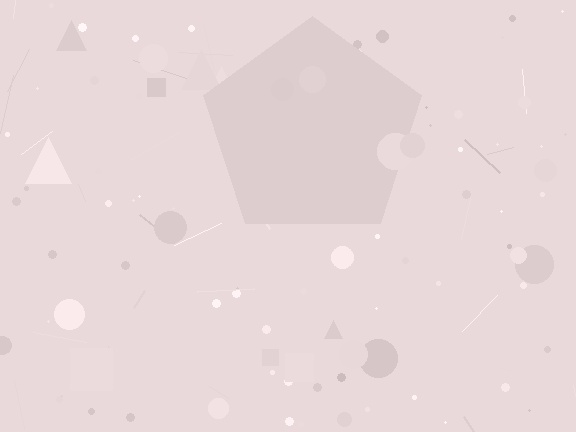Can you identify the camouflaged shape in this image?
The camouflaged shape is a pentagon.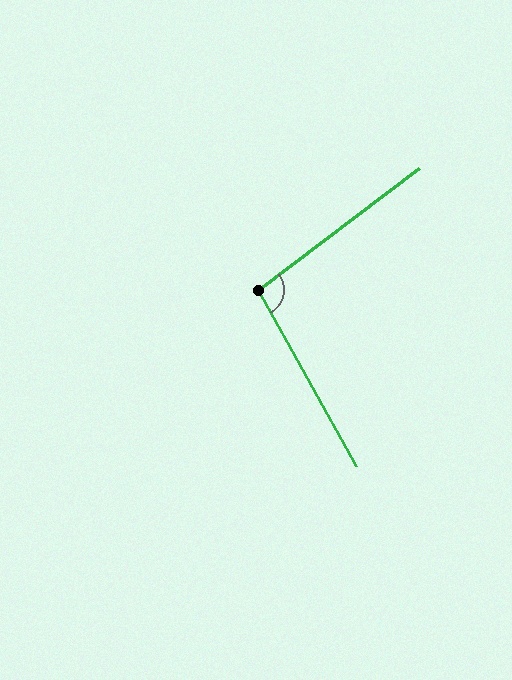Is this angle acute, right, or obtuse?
It is obtuse.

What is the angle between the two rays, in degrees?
Approximately 98 degrees.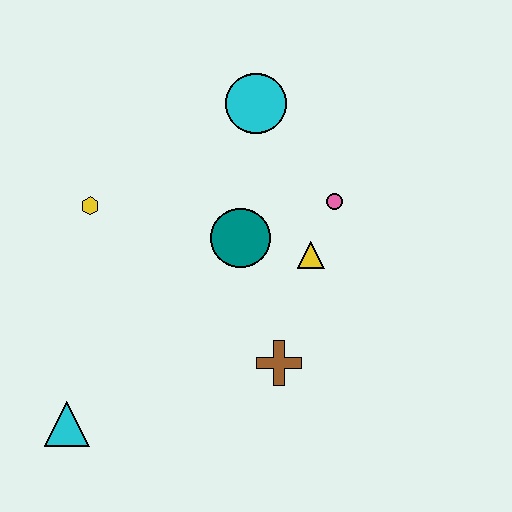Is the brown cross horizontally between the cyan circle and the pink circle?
Yes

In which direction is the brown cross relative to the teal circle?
The brown cross is below the teal circle.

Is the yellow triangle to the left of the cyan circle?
No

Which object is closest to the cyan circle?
The pink circle is closest to the cyan circle.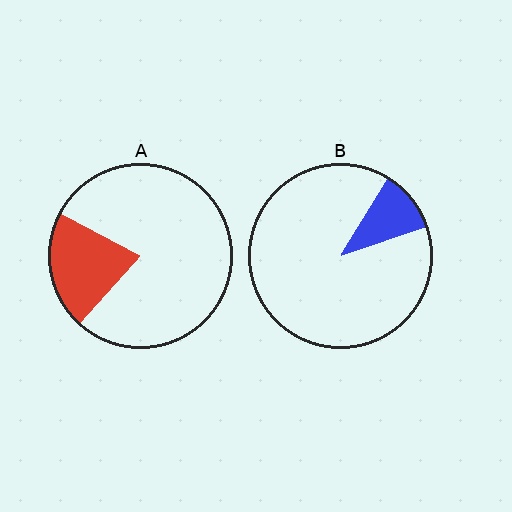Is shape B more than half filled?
No.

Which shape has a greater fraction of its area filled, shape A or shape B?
Shape A.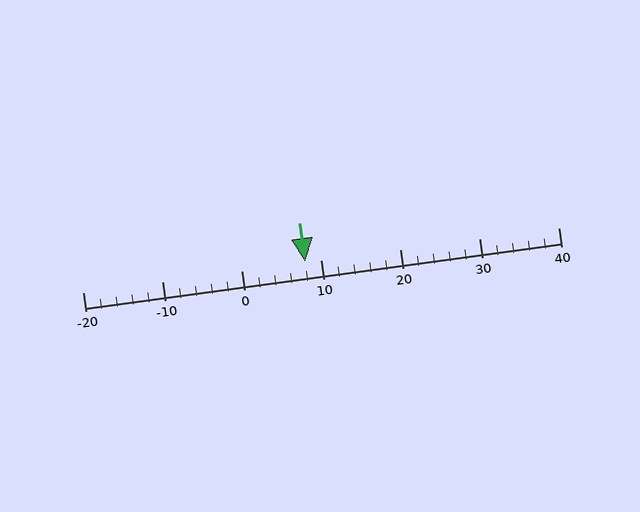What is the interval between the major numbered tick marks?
The major tick marks are spaced 10 units apart.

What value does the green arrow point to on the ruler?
The green arrow points to approximately 8.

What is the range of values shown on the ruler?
The ruler shows values from -20 to 40.